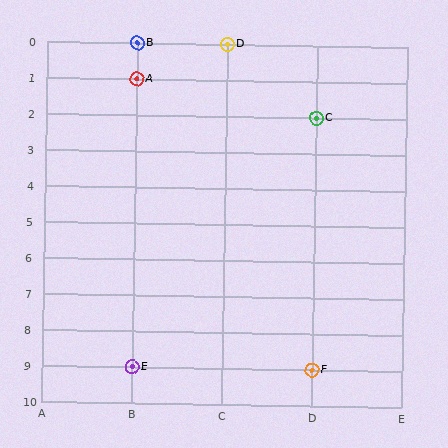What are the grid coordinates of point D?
Point D is at grid coordinates (C, 0).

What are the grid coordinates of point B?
Point B is at grid coordinates (B, 0).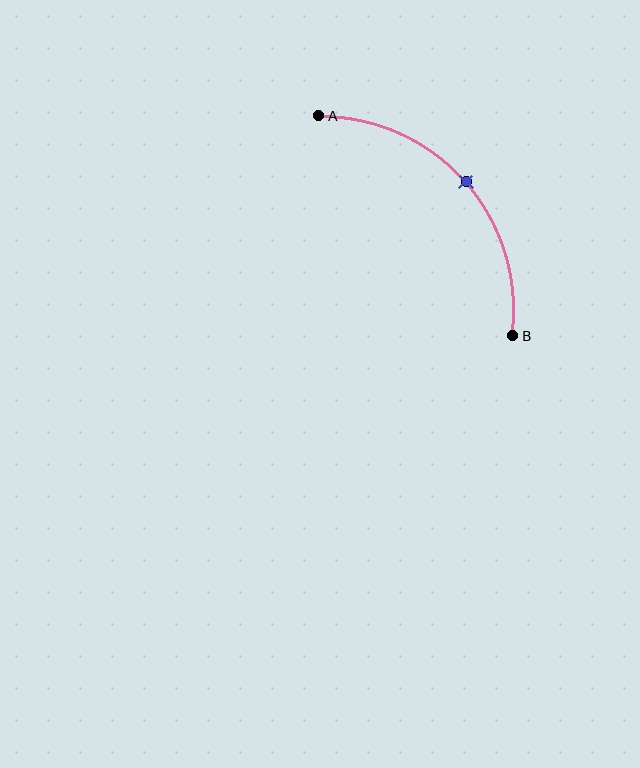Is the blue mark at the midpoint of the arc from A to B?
Yes. The blue mark lies on the arc at equal arc-length from both A and B — it is the arc midpoint.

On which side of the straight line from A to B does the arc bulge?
The arc bulges above and to the right of the straight line connecting A and B.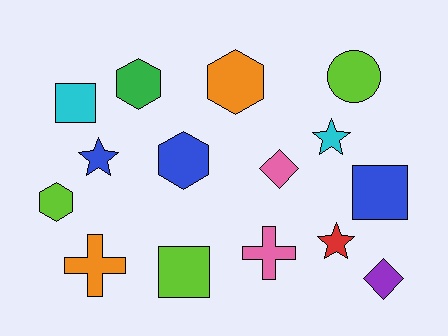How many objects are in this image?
There are 15 objects.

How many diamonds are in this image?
There are 2 diamonds.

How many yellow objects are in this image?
There are no yellow objects.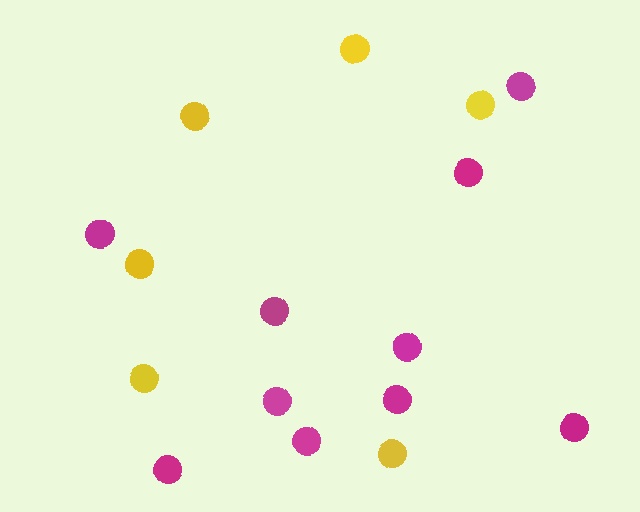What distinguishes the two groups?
There are 2 groups: one group of yellow circles (6) and one group of magenta circles (10).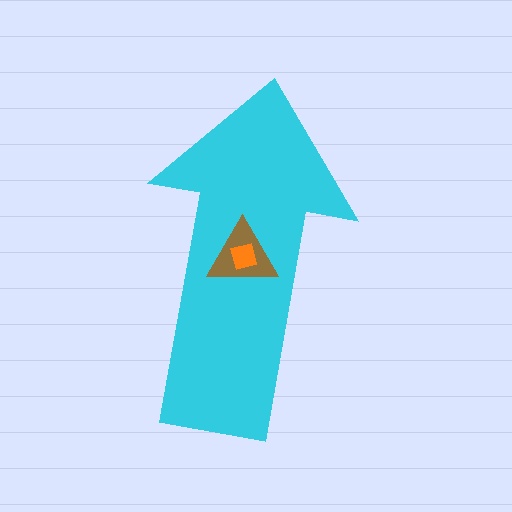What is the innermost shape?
The orange square.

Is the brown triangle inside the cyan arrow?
Yes.